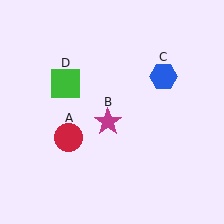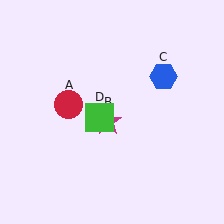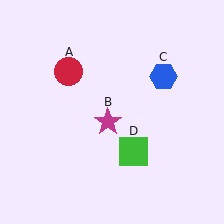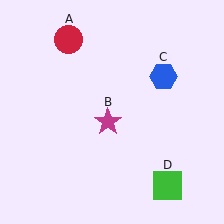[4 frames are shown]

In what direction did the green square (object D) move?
The green square (object D) moved down and to the right.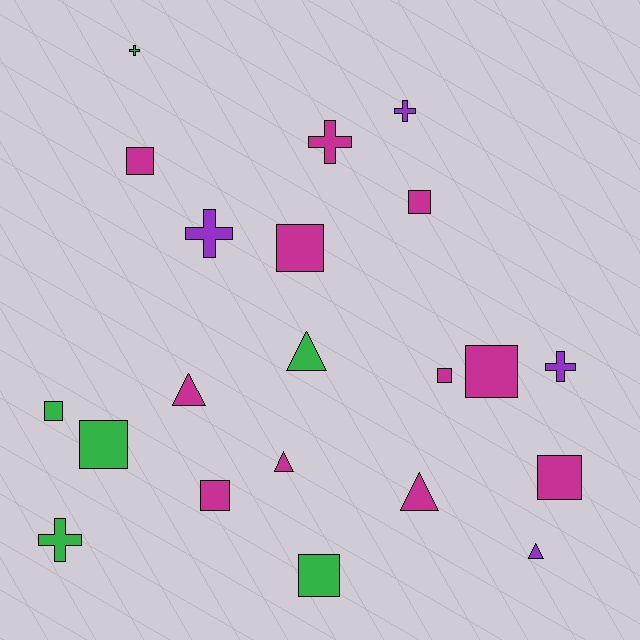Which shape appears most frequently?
Square, with 10 objects.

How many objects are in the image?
There are 21 objects.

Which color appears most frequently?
Magenta, with 11 objects.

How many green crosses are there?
There are 2 green crosses.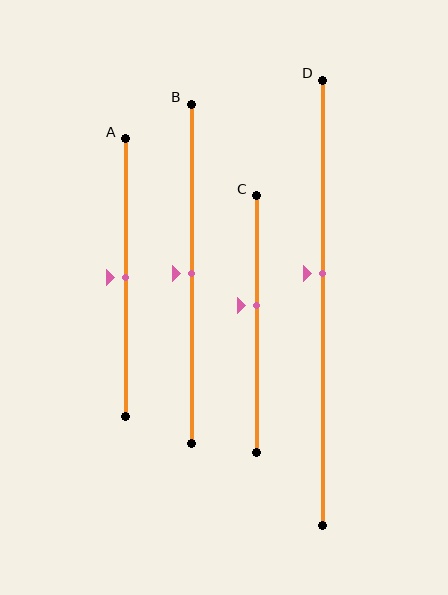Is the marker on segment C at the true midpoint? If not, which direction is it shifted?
No, the marker on segment C is shifted upward by about 7% of the segment length.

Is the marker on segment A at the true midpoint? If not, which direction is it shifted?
Yes, the marker on segment A is at the true midpoint.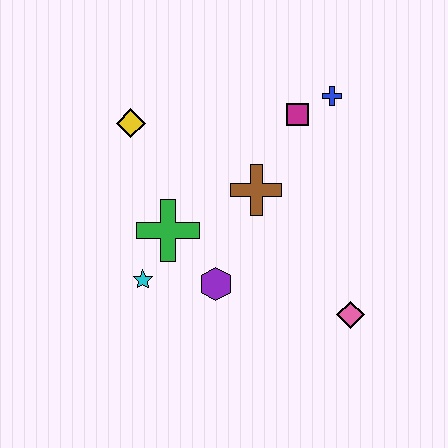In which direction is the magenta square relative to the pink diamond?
The magenta square is above the pink diamond.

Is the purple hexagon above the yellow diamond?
No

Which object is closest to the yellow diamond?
The green cross is closest to the yellow diamond.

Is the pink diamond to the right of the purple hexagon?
Yes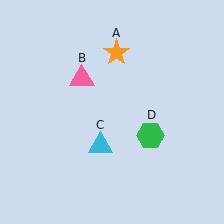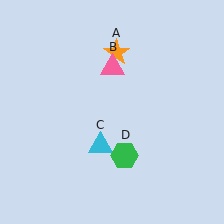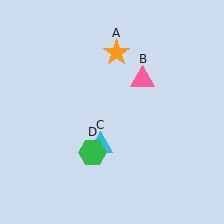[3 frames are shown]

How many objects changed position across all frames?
2 objects changed position: pink triangle (object B), green hexagon (object D).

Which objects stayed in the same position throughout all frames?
Orange star (object A) and cyan triangle (object C) remained stationary.